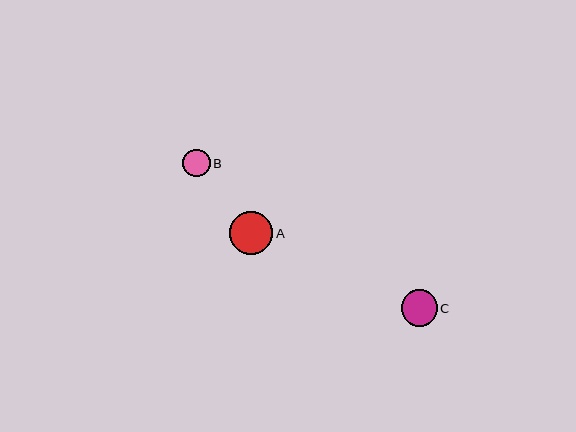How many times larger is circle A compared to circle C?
Circle A is approximately 1.2 times the size of circle C.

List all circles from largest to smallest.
From largest to smallest: A, C, B.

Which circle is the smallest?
Circle B is the smallest with a size of approximately 28 pixels.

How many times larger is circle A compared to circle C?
Circle A is approximately 1.2 times the size of circle C.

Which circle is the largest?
Circle A is the largest with a size of approximately 43 pixels.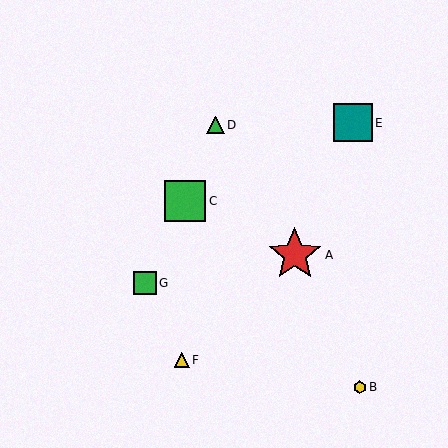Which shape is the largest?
The red star (labeled A) is the largest.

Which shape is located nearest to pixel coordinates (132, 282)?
The green square (labeled G) at (145, 283) is nearest to that location.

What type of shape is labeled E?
Shape E is a teal square.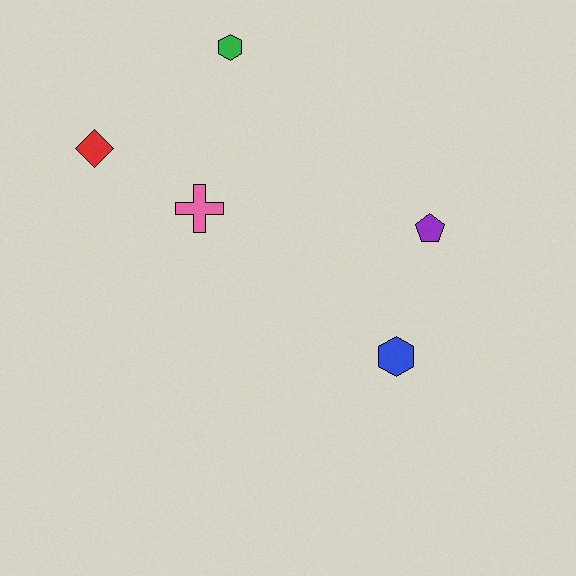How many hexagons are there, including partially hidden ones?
There are 2 hexagons.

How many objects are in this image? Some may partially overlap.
There are 5 objects.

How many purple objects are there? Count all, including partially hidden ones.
There is 1 purple object.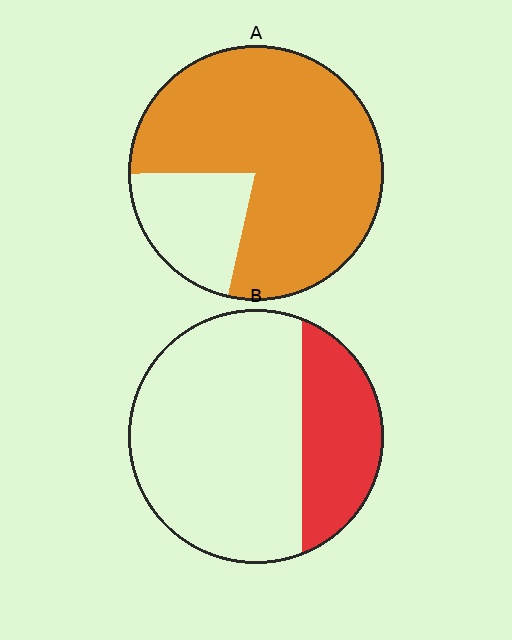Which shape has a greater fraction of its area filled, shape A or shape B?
Shape A.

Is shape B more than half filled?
No.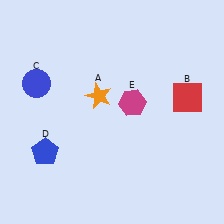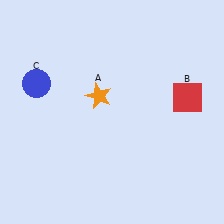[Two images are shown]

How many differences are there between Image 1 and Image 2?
There are 2 differences between the two images.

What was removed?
The magenta hexagon (E), the blue pentagon (D) were removed in Image 2.